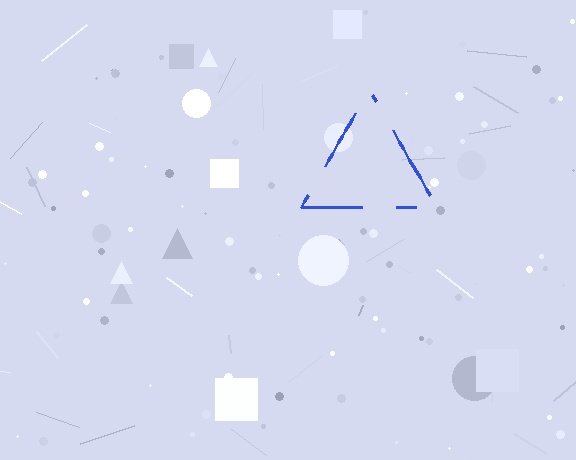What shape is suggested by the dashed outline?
The dashed outline suggests a triangle.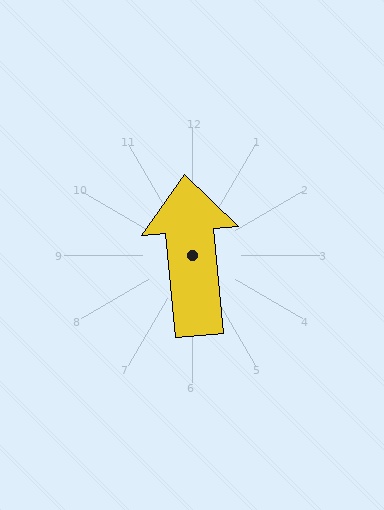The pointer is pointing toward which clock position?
Roughly 12 o'clock.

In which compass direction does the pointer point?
North.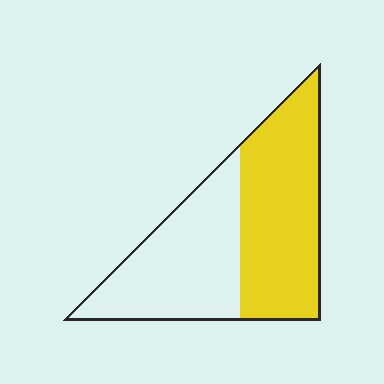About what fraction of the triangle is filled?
About one half (1/2).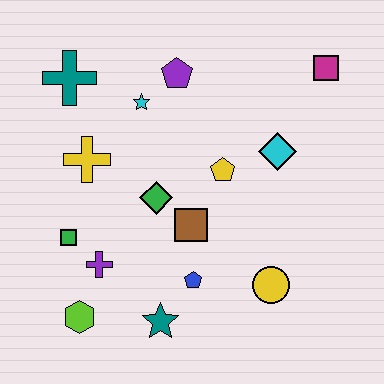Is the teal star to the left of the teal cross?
No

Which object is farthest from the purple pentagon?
The lime hexagon is farthest from the purple pentagon.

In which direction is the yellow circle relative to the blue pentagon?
The yellow circle is to the right of the blue pentagon.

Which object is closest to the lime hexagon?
The purple cross is closest to the lime hexagon.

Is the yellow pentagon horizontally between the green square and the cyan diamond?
Yes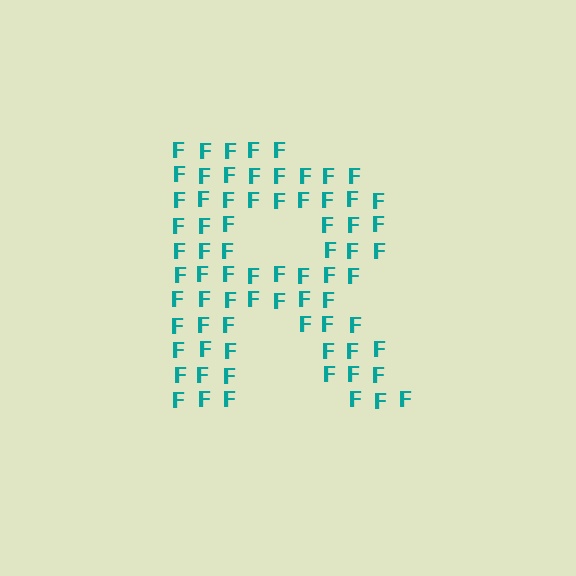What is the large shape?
The large shape is the letter R.